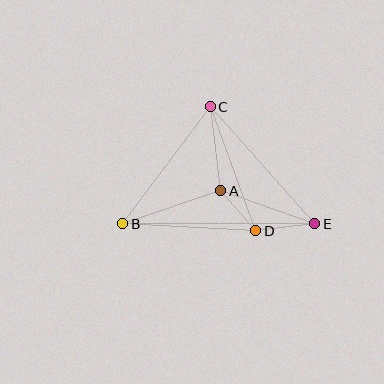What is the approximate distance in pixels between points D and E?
The distance between D and E is approximately 60 pixels.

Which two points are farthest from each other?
Points B and E are farthest from each other.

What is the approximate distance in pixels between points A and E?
The distance between A and E is approximately 100 pixels.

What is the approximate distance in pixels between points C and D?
The distance between C and D is approximately 132 pixels.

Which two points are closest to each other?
Points A and D are closest to each other.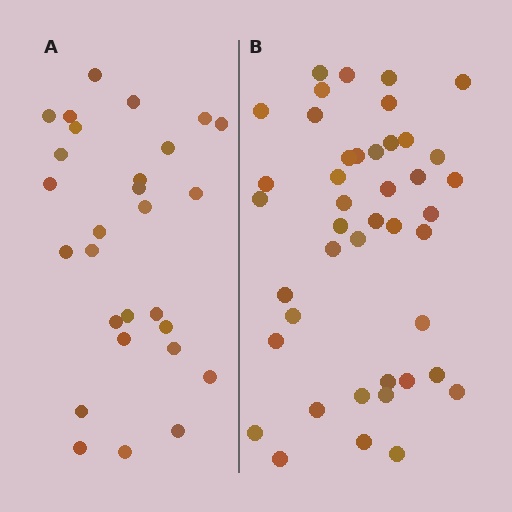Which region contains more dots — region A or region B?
Region B (the right region) has more dots.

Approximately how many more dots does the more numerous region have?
Region B has approximately 15 more dots than region A.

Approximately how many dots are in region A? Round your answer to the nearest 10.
About 30 dots. (The exact count is 28, which rounds to 30.)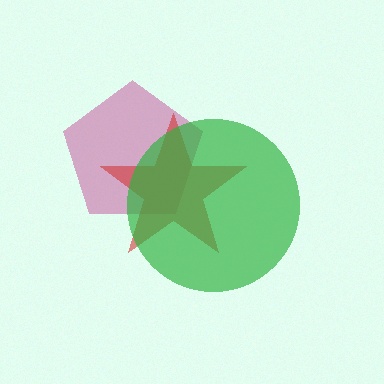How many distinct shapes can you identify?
There are 3 distinct shapes: a magenta pentagon, a red star, a green circle.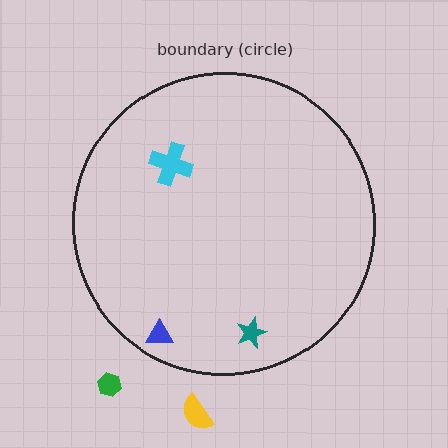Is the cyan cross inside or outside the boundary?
Inside.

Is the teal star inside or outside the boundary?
Inside.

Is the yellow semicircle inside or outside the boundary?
Outside.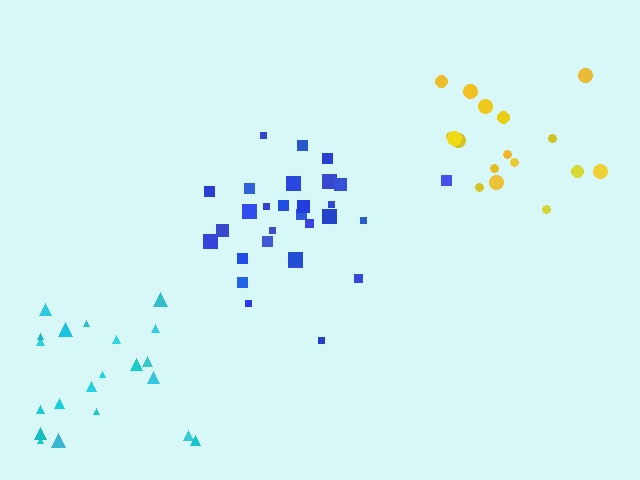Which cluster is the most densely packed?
Yellow.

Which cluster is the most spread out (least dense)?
Cyan.